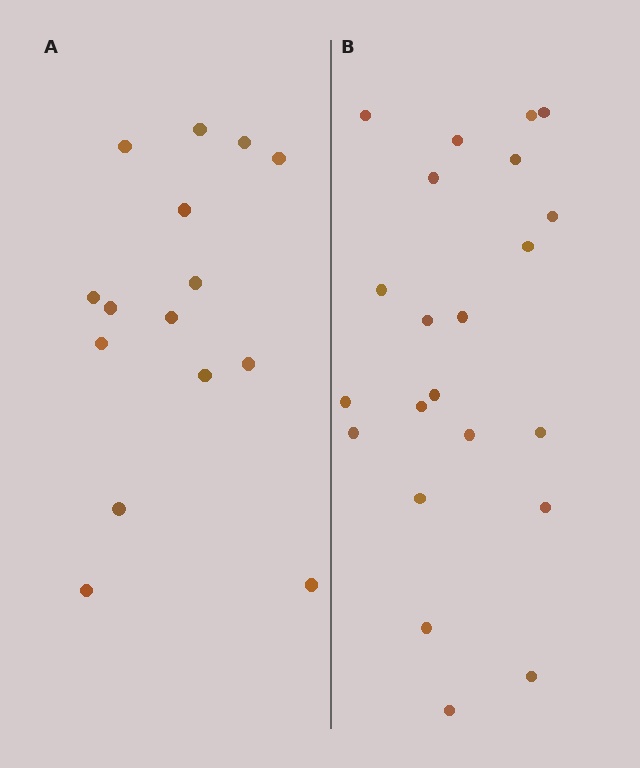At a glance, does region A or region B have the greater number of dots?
Region B (the right region) has more dots.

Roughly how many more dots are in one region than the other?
Region B has roughly 8 or so more dots than region A.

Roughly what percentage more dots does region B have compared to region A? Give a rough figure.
About 45% more.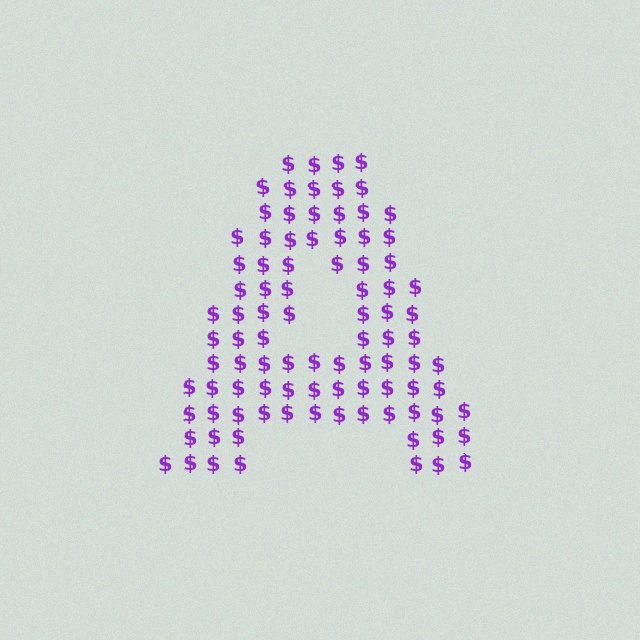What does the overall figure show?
The overall figure shows the letter A.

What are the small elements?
The small elements are dollar signs.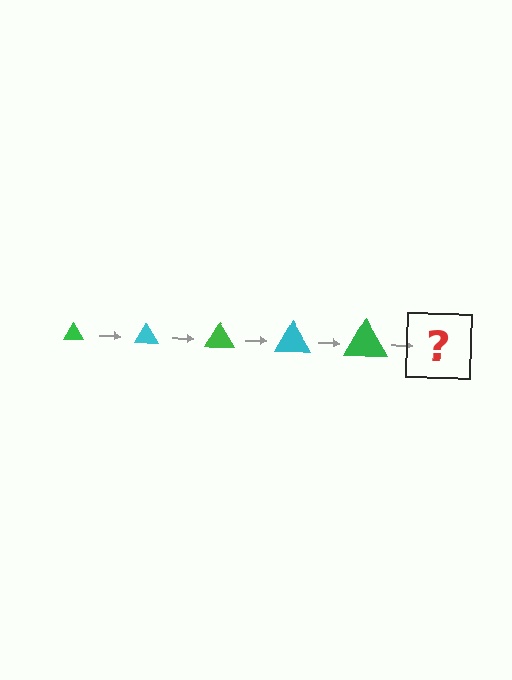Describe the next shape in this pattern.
It should be a cyan triangle, larger than the previous one.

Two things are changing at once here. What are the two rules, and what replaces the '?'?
The two rules are that the triangle grows larger each step and the color cycles through green and cyan. The '?' should be a cyan triangle, larger than the previous one.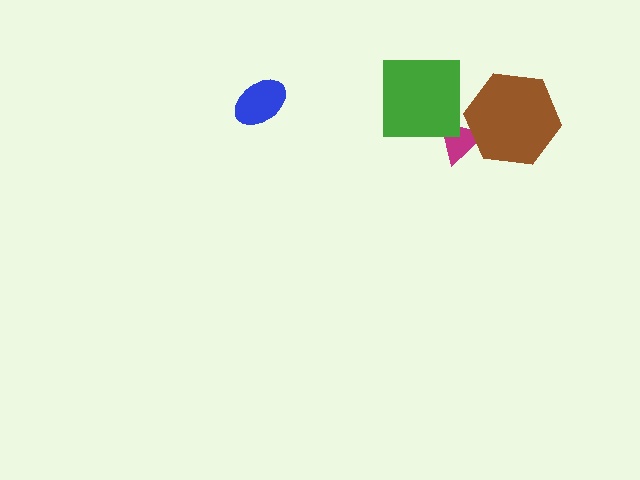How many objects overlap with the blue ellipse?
0 objects overlap with the blue ellipse.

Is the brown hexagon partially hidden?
No, no other shape covers it.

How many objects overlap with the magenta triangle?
2 objects overlap with the magenta triangle.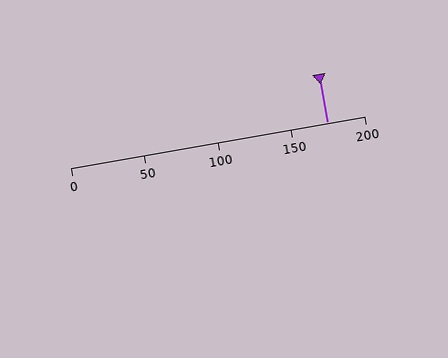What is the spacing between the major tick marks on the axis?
The major ticks are spaced 50 apart.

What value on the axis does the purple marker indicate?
The marker indicates approximately 175.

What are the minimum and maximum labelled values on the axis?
The axis runs from 0 to 200.